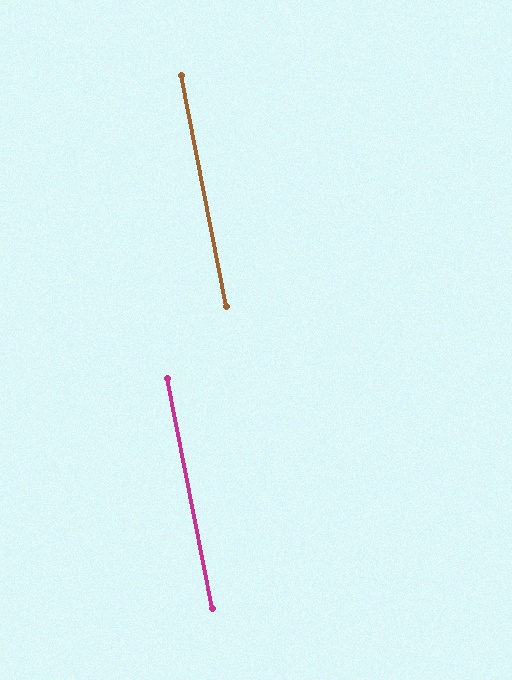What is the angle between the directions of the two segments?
Approximately 0 degrees.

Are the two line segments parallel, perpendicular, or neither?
Parallel — their directions differ by only 0.3°.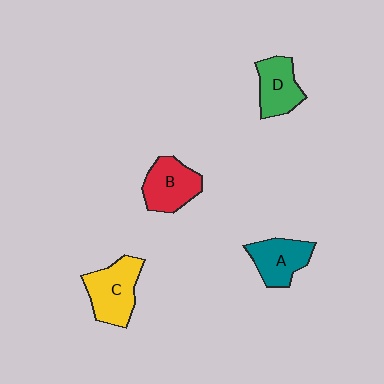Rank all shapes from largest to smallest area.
From largest to smallest: C (yellow), B (red), A (teal), D (green).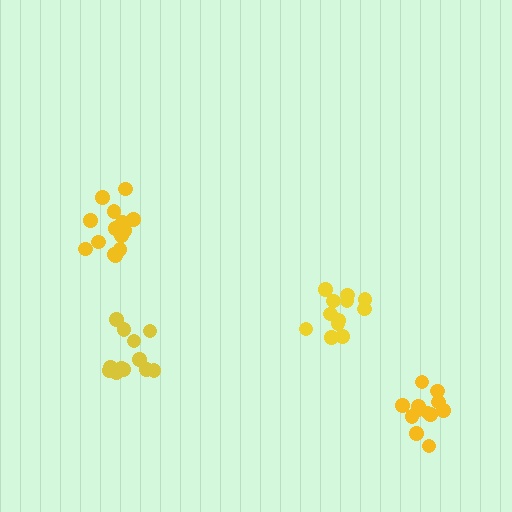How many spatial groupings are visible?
There are 4 spatial groupings.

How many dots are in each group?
Group 1: 14 dots, Group 2: 12 dots, Group 3: 12 dots, Group 4: 12 dots (50 total).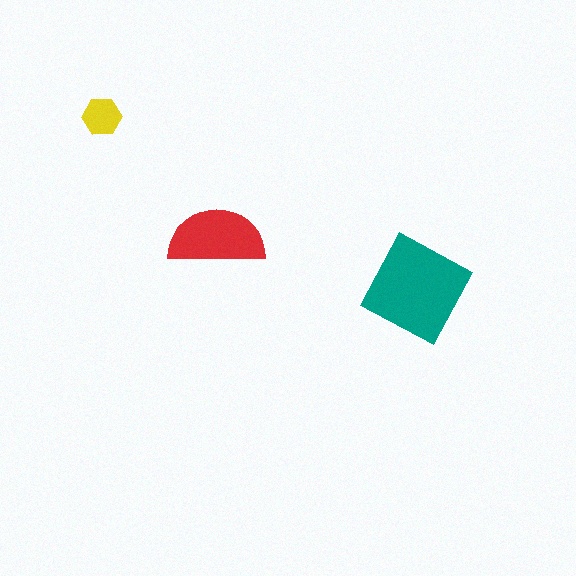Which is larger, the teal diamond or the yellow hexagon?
The teal diamond.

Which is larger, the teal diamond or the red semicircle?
The teal diamond.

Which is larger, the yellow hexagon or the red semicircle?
The red semicircle.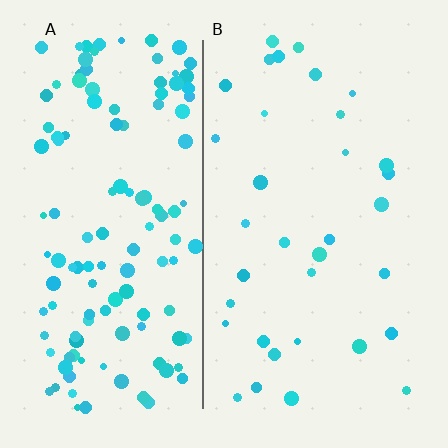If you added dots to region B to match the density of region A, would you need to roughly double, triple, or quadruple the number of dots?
Approximately quadruple.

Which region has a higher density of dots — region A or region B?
A (the left).